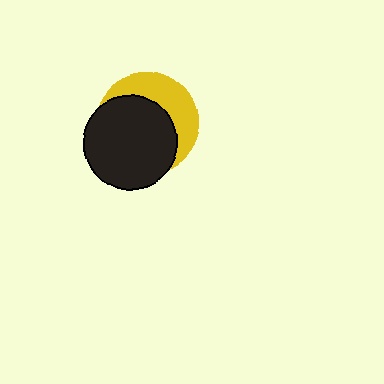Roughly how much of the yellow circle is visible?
A small part of it is visible (roughly 38%).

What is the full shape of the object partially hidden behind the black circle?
The partially hidden object is a yellow circle.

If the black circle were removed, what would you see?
You would see the complete yellow circle.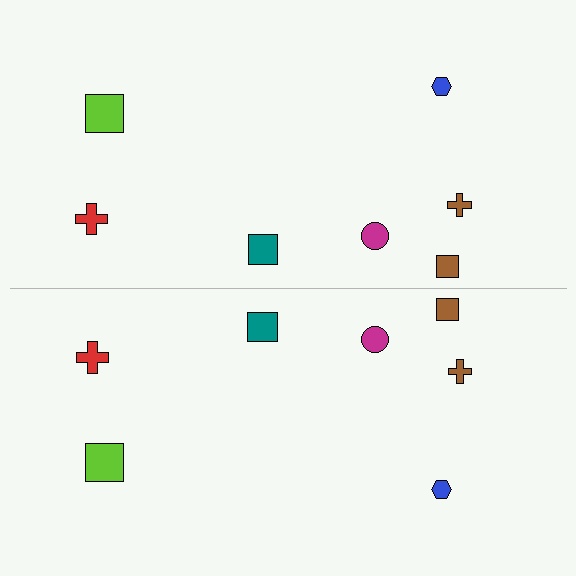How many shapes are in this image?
There are 14 shapes in this image.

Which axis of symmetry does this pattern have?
The pattern has a horizontal axis of symmetry running through the center of the image.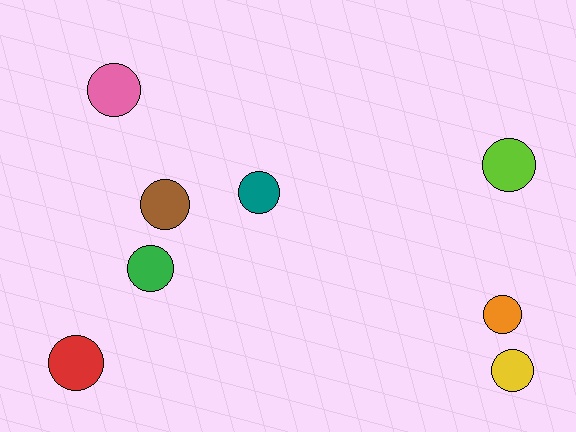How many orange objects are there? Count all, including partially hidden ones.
There is 1 orange object.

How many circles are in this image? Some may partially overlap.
There are 8 circles.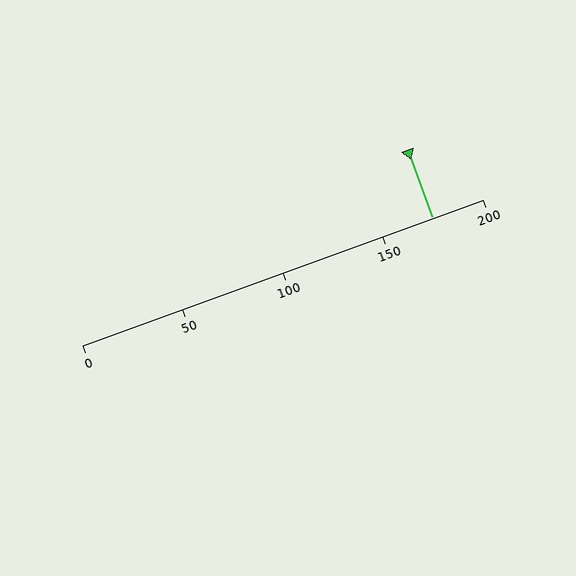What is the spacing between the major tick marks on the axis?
The major ticks are spaced 50 apart.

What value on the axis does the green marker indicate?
The marker indicates approximately 175.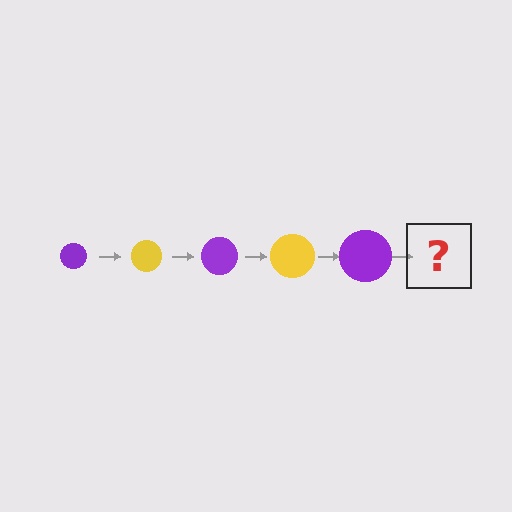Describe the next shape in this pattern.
It should be a yellow circle, larger than the previous one.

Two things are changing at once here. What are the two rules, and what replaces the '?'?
The two rules are that the circle grows larger each step and the color cycles through purple and yellow. The '?' should be a yellow circle, larger than the previous one.